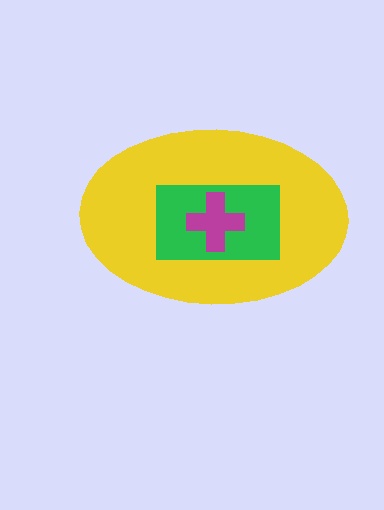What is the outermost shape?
The yellow ellipse.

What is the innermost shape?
The magenta cross.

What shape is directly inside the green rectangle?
The magenta cross.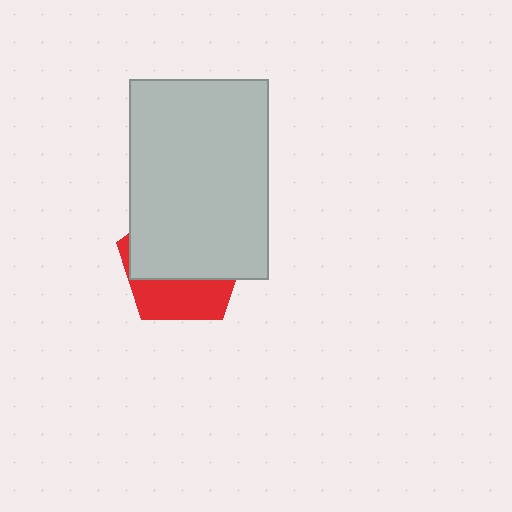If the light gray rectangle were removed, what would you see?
You would see the complete red pentagon.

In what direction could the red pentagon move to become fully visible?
The red pentagon could move down. That would shift it out from behind the light gray rectangle entirely.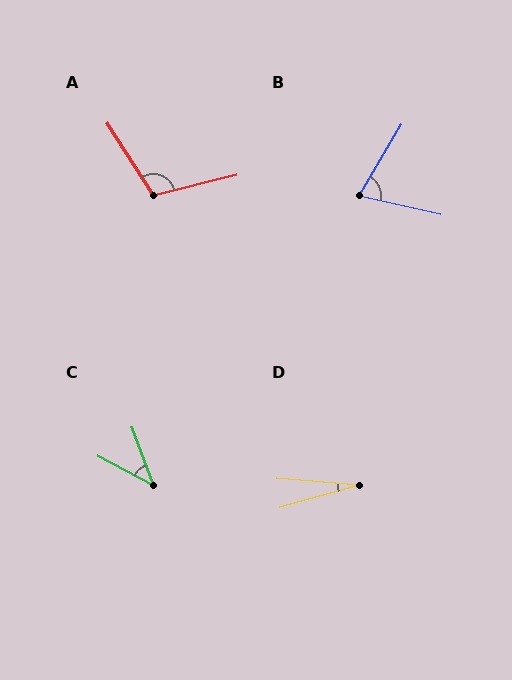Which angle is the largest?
A, at approximately 109 degrees.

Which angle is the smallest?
D, at approximately 21 degrees.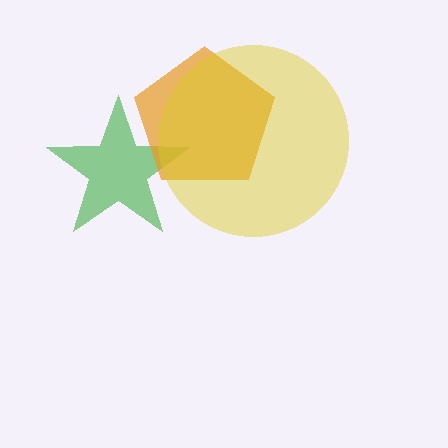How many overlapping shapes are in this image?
There are 3 overlapping shapes in the image.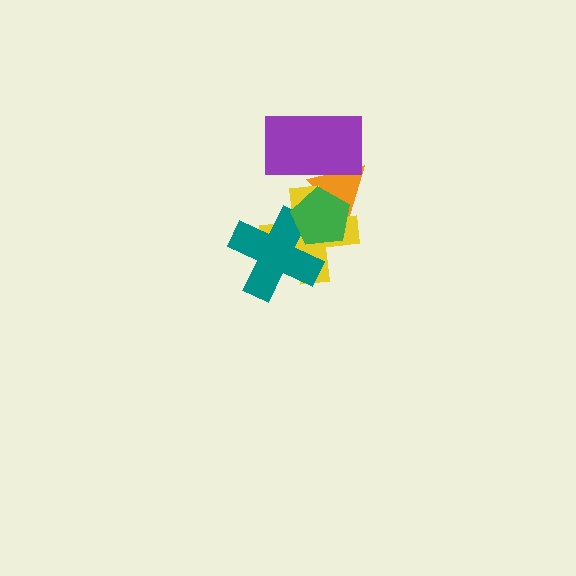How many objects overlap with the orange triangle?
3 objects overlap with the orange triangle.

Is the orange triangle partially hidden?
Yes, it is partially covered by another shape.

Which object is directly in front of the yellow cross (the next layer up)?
The teal cross is directly in front of the yellow cross.